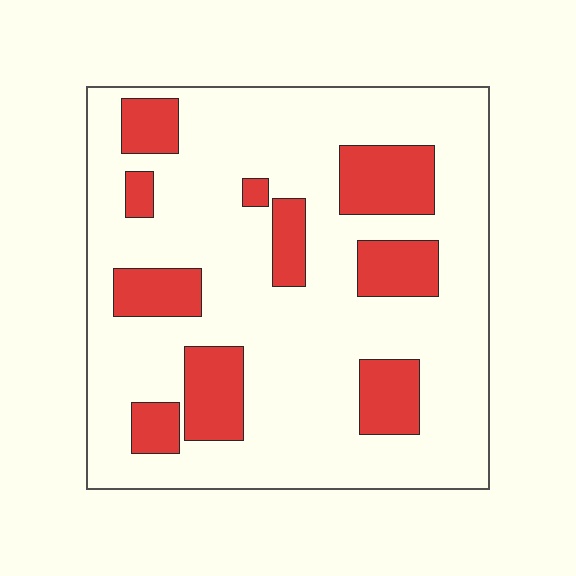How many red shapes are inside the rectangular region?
10.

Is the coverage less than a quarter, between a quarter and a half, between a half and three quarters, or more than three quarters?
Less than a quarter.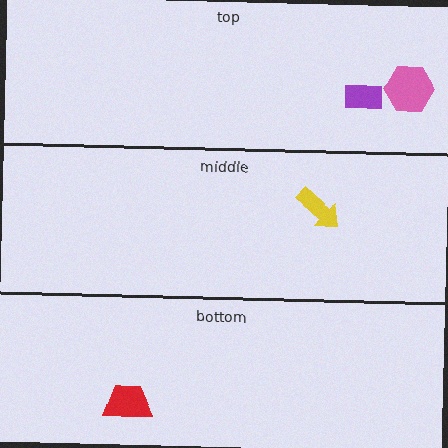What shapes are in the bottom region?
The red trapezoid.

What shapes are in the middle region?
The yellow arrow.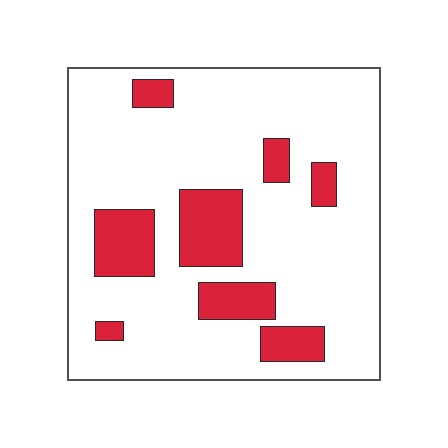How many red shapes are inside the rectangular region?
8.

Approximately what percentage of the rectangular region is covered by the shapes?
Approximately 20%.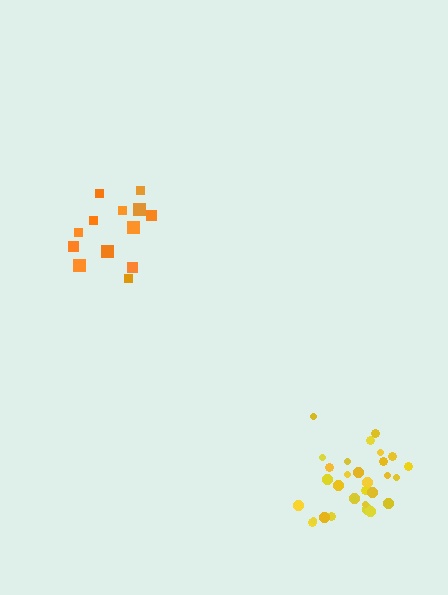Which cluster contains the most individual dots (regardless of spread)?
Yellow (30).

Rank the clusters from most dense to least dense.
yellow, orange.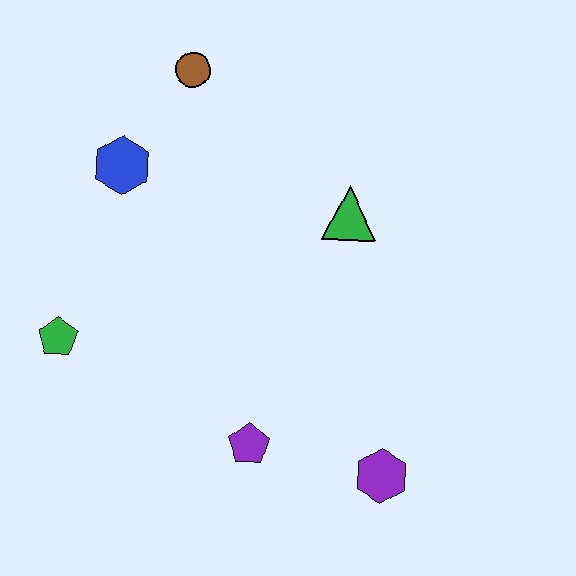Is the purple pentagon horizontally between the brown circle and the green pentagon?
No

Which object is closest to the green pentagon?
The blue hexagon is closest to the green pentagon.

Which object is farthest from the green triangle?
The green pentagon is farthest from the green triangle.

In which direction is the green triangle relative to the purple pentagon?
The green triangle is above the purple pentagon.